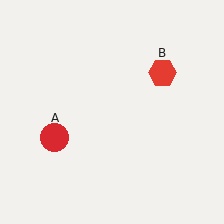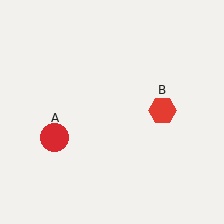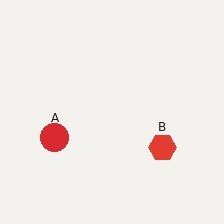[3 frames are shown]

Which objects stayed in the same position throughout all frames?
Red circle (object A) remained stationary.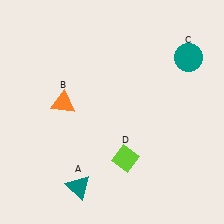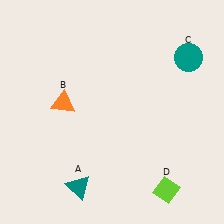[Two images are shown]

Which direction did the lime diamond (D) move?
The lime diamond (D) moved right.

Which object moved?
The lime diamond (D) moved right.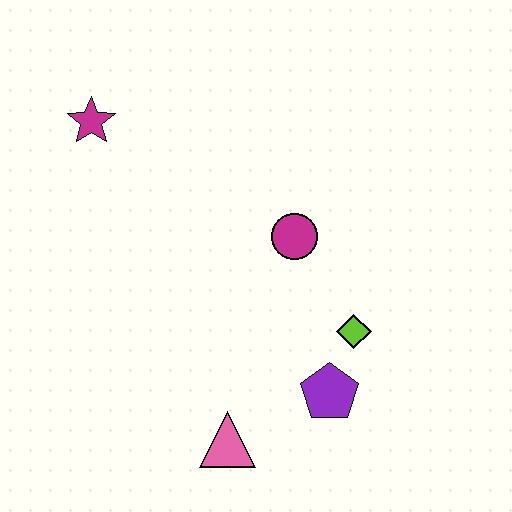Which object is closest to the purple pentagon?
The lime diamond is closest to the purple pentagon.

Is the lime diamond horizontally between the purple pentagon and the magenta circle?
No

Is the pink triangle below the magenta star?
Yes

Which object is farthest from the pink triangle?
The magenta star is farthest from the pink triangle.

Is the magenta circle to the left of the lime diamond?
Yes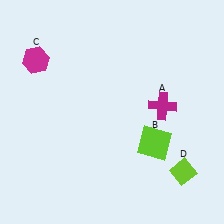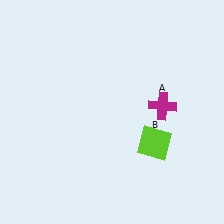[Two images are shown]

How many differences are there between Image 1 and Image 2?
There are 2 differences between the two images.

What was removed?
The magenta hexagon (C), the lime diamond (D) were removed in Image 2.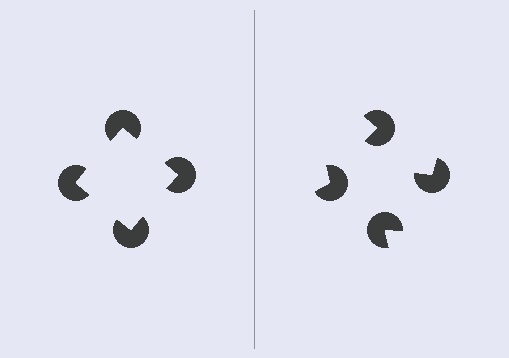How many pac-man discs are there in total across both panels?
8 — 4 on each side.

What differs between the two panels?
The pac-man discs are positioned identically on both sides; only the wedge orientations differ. On the left they align to a square; on the right they are misaligned.